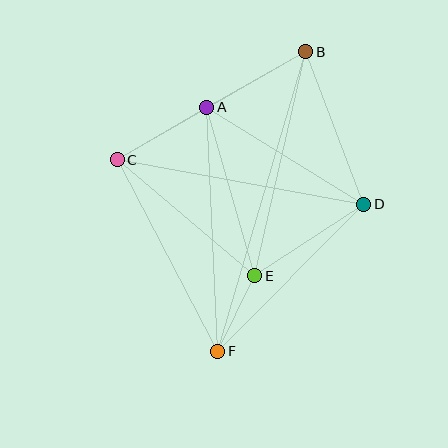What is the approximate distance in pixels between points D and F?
The distance between D and F is approximately 207 pixels.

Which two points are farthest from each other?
Points B and F are farthest from each other.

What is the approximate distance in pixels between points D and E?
The distance between D and E is approximately 130 pixels.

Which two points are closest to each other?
Points E and F are closest to each other.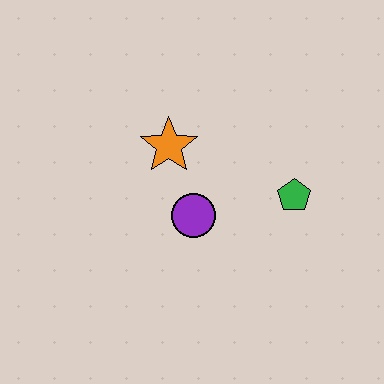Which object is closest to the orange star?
The purple circle is closest to the orange star.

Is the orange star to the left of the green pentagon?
Yes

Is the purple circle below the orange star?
Yes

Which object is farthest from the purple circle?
The green pentagon is farthest from the purple circle.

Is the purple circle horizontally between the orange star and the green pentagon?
Yes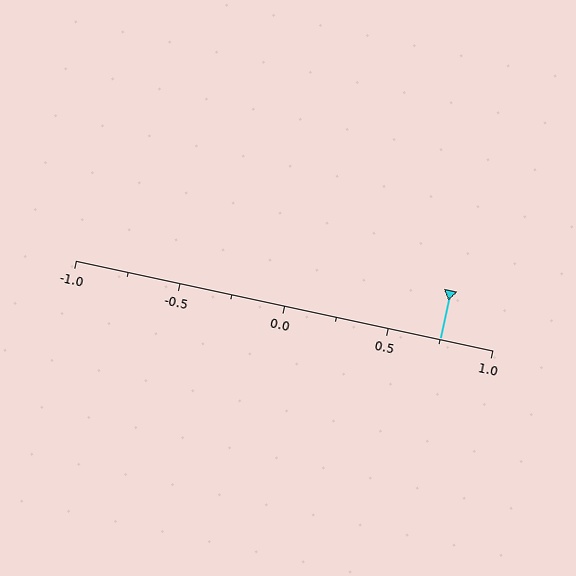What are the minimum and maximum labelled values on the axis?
The axis runs from -1.0 to 1.0.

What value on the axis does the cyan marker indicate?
The marker indicates approximately 0.75.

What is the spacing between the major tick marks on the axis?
The major ticks are spaced 0.5 apart.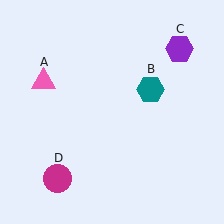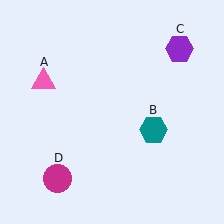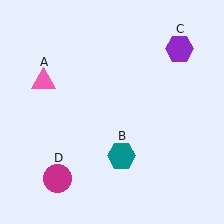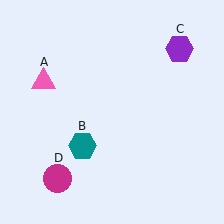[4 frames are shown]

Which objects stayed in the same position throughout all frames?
Pink triangle (object A) and purple hexagon (object C) and magenta circle (object D) remained stationary.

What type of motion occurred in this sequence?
The teal hexagon (object B) rotated clockwise around the center of the scene.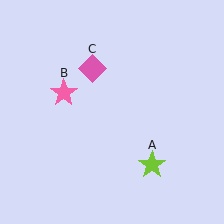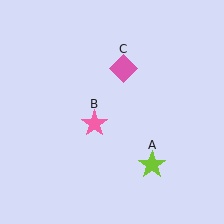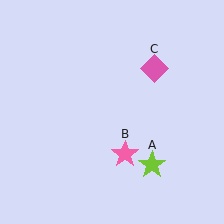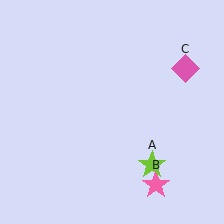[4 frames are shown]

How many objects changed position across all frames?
2 objects changed position: pink star (object B), pink diamond (object C).